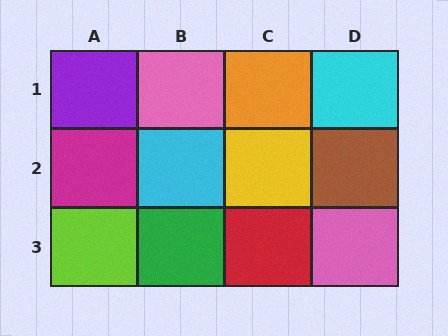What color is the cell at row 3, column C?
Red.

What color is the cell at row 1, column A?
Purple.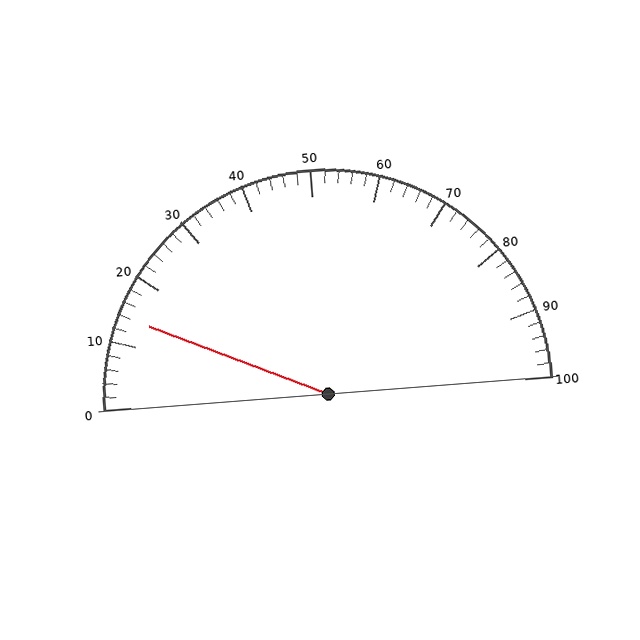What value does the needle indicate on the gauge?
The needle indicates approximately 14.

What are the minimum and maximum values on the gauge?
The gauge ranges from 0 to 100.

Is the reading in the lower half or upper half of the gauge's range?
The reading is in the lower half of the range (0 to 100).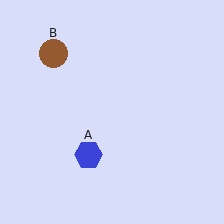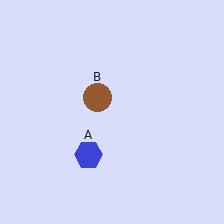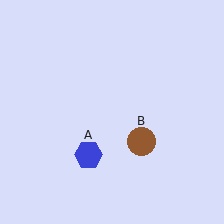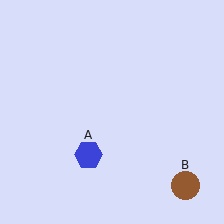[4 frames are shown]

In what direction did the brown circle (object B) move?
The brown circle (object B) moved down and to the right.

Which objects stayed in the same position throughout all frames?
Blue hexagon (object A) remained stationary.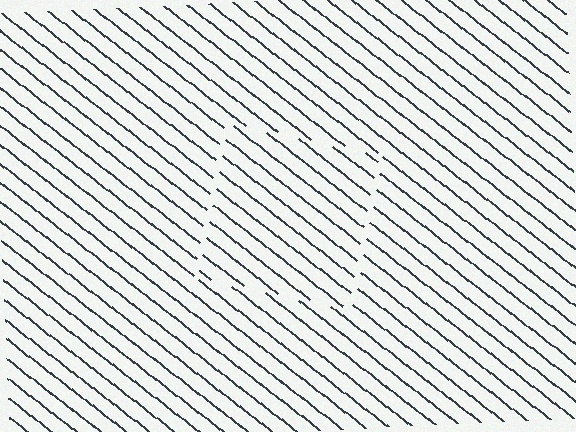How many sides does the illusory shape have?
4 sides — the line-ends trace a square.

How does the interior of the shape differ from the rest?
The interior of the shape contains the same grating, shifted by half a period — the contour is defined by the phase discontinuity where line-ends from the inner and outer gratings abut.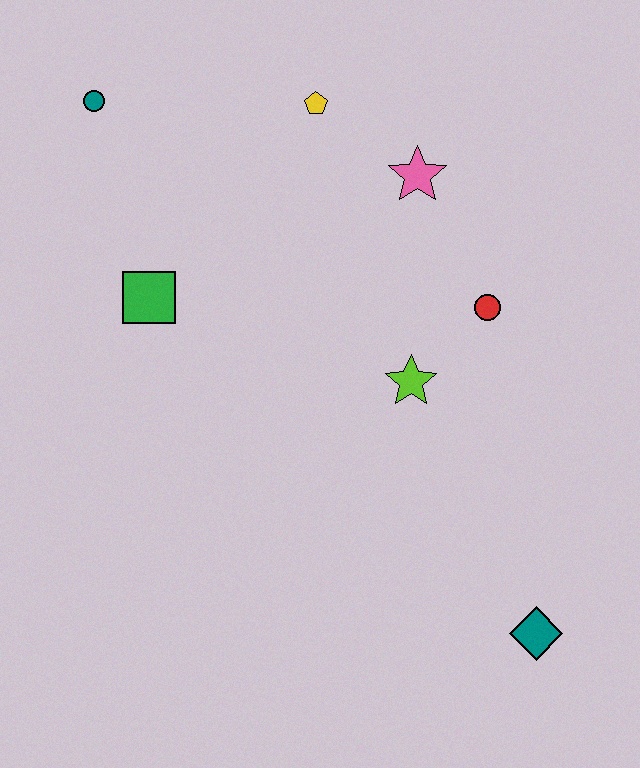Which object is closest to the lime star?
The red circle is closest to the lime star.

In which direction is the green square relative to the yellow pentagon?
The green square is below the yellow pentagon.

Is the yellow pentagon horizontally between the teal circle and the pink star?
Yes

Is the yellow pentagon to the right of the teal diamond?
No